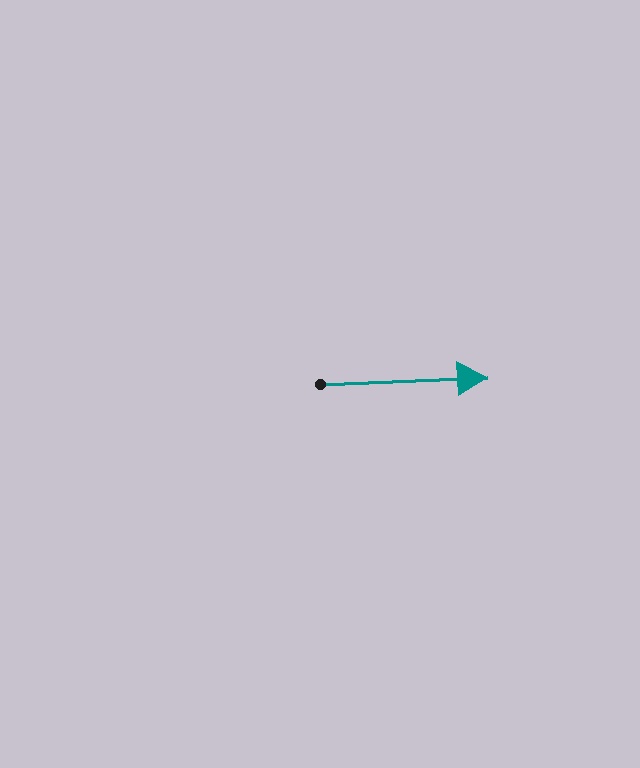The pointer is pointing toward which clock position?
Roughly 3 o'clock.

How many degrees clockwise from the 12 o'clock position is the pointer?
Approximately 88 degrees.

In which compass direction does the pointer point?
East.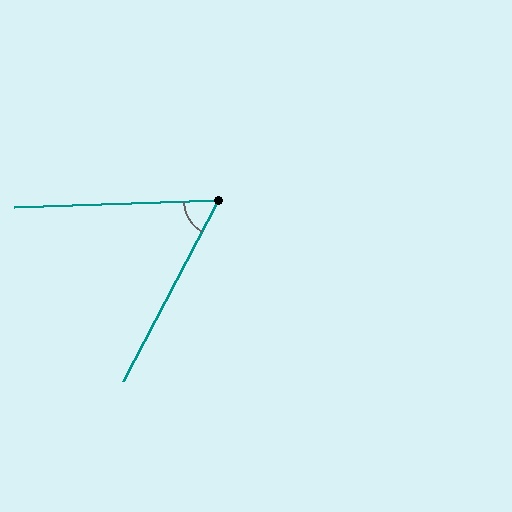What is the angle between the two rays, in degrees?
Approximately 60 degrees.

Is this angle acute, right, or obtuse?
It is acute.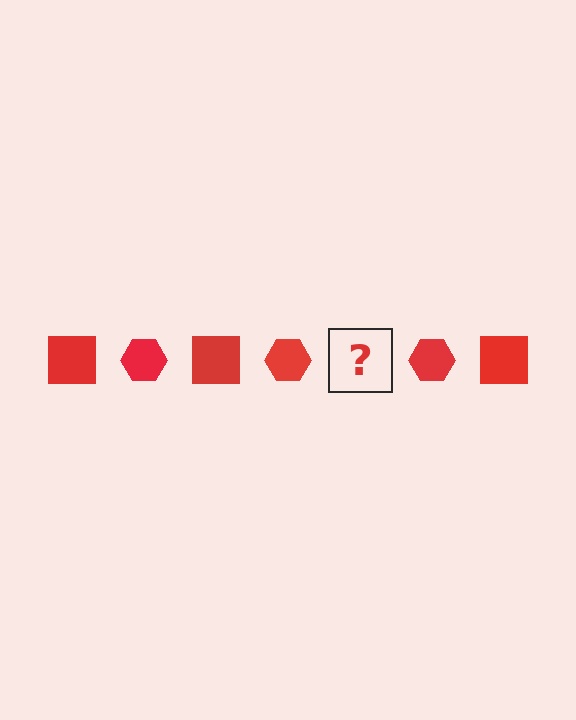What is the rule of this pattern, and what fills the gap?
The rule is that the pattern cycles through square, hexagon shapes in red. The gap should be filled with a red square.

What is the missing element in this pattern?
The missing element is a red square.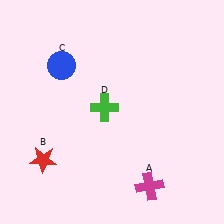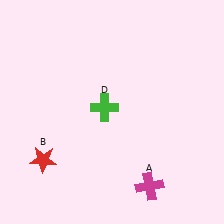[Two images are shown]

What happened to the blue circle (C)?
The blue circle (C) was removed in Image 2. It was in the top-left area of Image 1.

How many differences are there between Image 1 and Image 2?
There is 1 difference between the two images.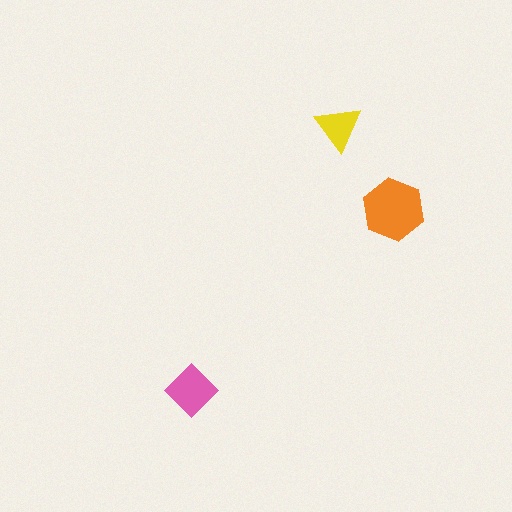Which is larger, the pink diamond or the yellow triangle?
The pink diamond.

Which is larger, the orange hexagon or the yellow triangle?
The orange hexagon.